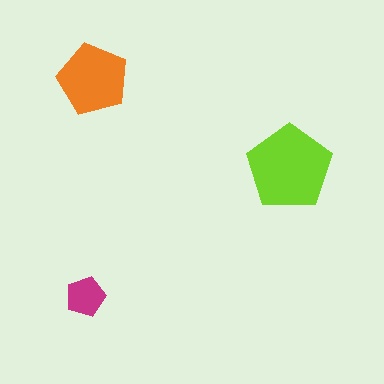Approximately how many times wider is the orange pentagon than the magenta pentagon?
About 2 times wider.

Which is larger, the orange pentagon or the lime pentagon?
The lime one.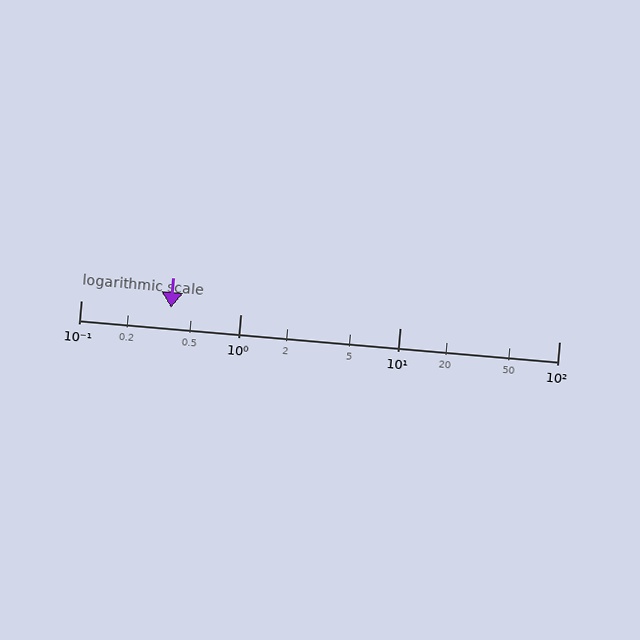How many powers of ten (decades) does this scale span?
The scale spans 3 decades, from 0.1 to 100.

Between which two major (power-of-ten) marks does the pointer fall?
The pointer is between 0.1 and 1.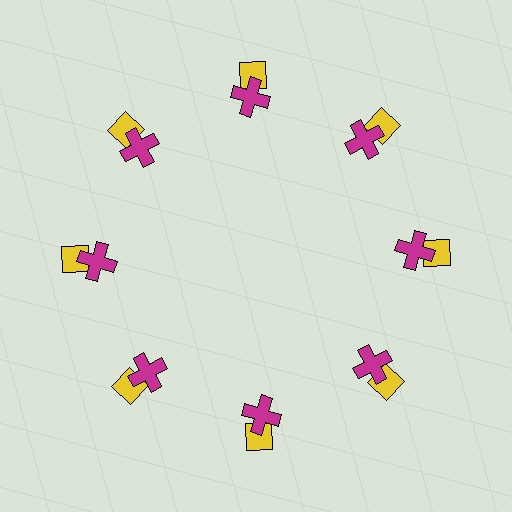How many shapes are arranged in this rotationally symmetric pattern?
There are 16 shapes, arranged in 8 groups of 2.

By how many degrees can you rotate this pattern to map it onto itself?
The pattern maps onto itself every 45 degrees of rotation.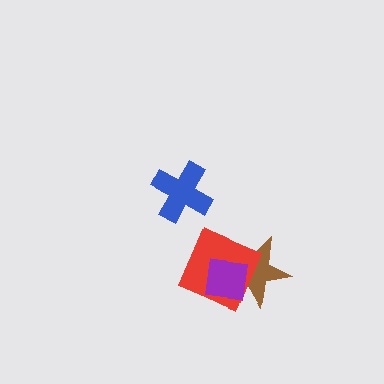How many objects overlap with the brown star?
2 objects overlap with the brown star.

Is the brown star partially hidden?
Yes, it is partially covered by another shape.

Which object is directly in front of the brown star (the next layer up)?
The red square is directly in front of the brown star.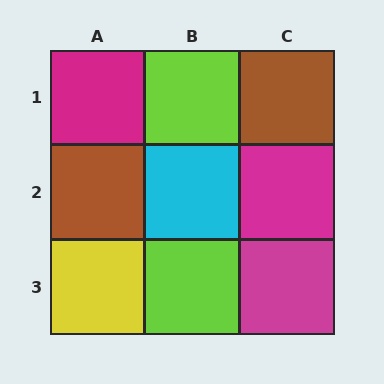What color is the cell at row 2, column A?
Brown.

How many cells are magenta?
3 cells are magenta.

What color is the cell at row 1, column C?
Brown.